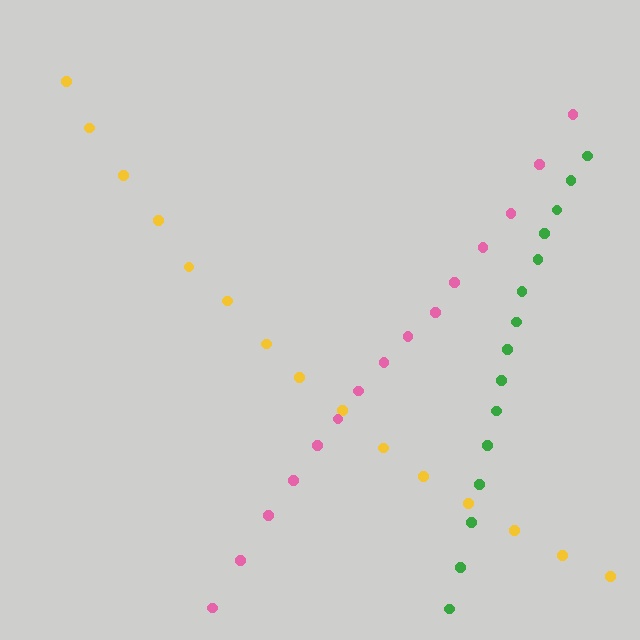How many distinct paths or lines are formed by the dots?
There are 3 distinct paths.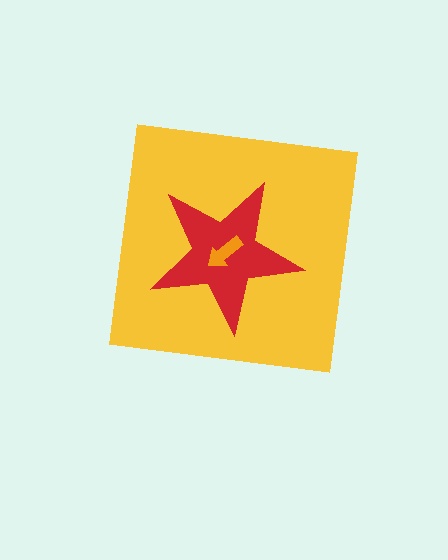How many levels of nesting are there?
3.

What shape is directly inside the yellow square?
The red star.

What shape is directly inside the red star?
The orange arrow.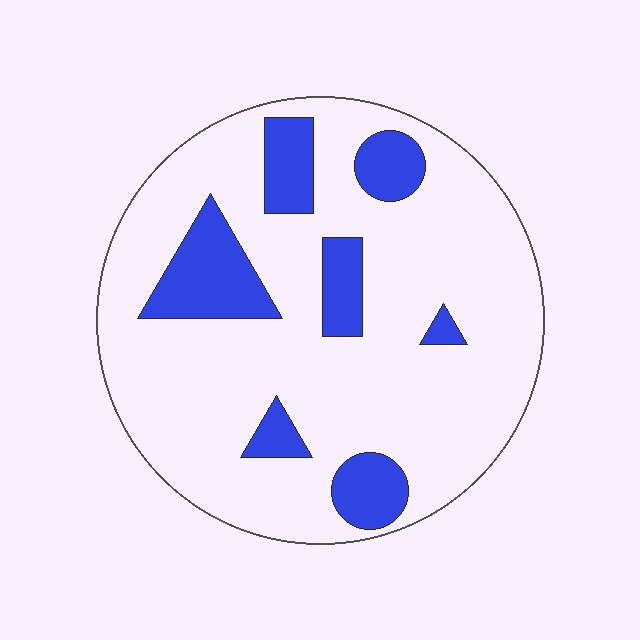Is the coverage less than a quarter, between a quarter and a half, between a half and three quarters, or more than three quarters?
Less than a quarter.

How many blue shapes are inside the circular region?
7.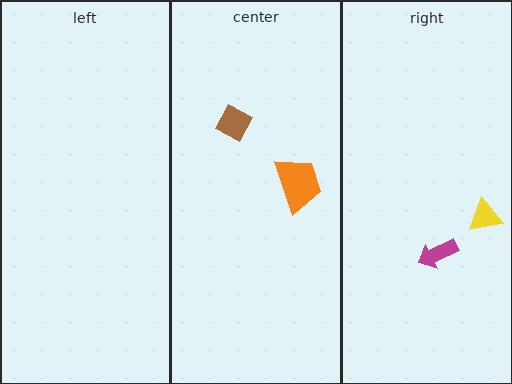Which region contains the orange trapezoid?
The center region.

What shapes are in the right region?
The yellow triangle, the magenta arrow.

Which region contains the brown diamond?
The center region.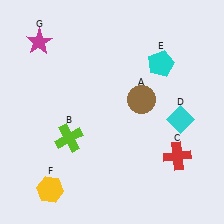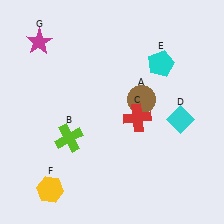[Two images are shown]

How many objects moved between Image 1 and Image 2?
1 object moved between the two images.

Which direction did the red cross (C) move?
The red cross (C) moved left.